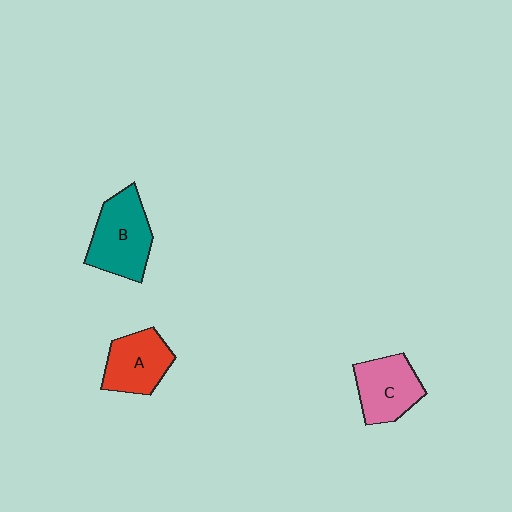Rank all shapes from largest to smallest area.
From largest to smallest: B (teal), C (pink), A (red).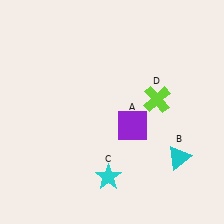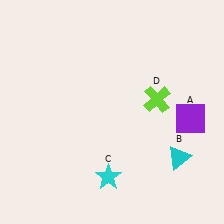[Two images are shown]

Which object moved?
The purple square (A) moved right.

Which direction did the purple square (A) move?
The purple square (A) moved right.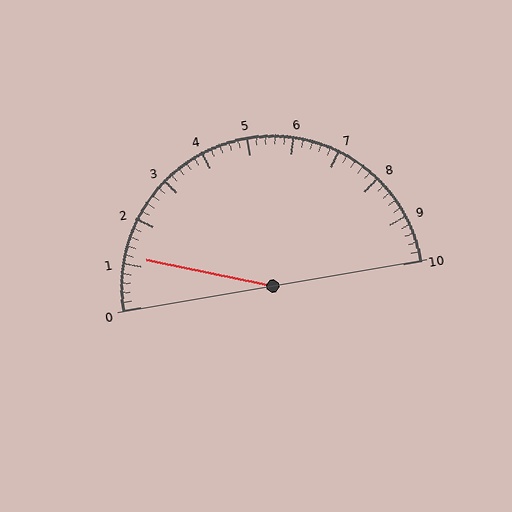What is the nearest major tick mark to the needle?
The nearest major tick mark is 1.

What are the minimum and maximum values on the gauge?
The gauge ranges from 0 to 10.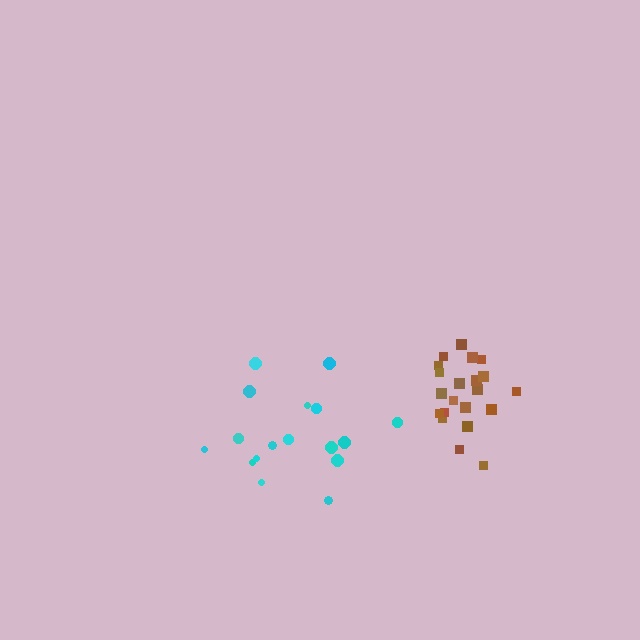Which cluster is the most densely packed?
Brown.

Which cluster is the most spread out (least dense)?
Cyan.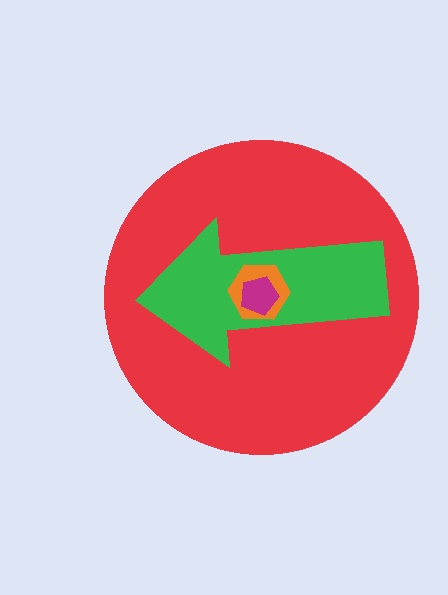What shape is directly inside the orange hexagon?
The magenta pentagon.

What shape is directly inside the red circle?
The green arrow.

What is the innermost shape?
The magenta pentagon.